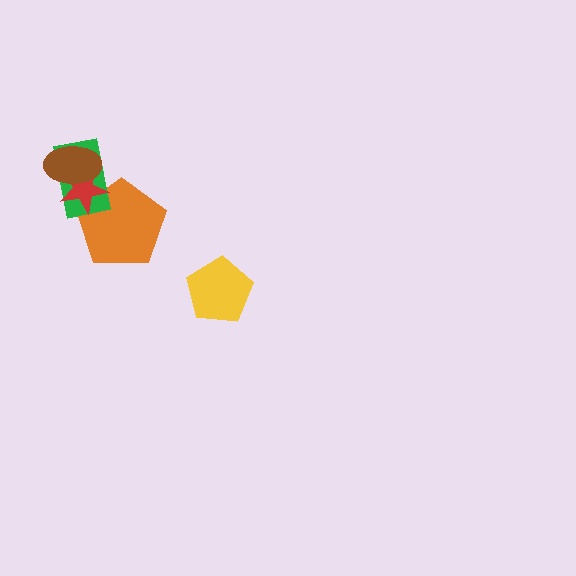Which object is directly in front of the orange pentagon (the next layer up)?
The green rectangle is directly in front of the orange pentagon.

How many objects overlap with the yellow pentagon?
0 objects overlap with the yellow pentagon.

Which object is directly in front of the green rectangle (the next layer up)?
The red star is directly in front of the green rectangle.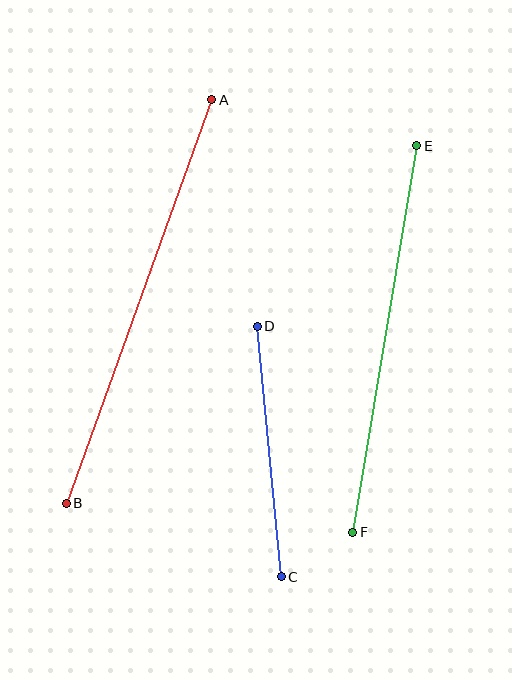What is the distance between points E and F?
The distance is approximately 392 pixels.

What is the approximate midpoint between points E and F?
The midpoint is at approximately (385, 339) pixels.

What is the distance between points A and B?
The distance is approximately 429 pixels.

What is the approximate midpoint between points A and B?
The midpoint is at approximately (139, 302) pixels.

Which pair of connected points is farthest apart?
Points A and B are farthest apart.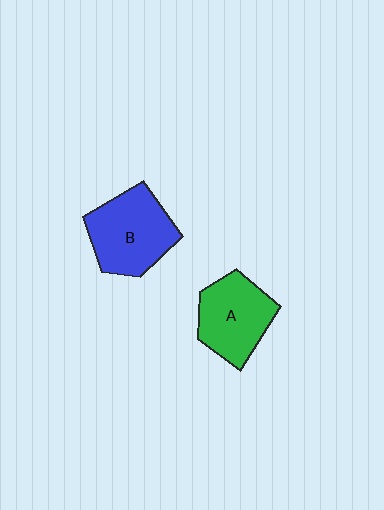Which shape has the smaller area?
Shape A (green).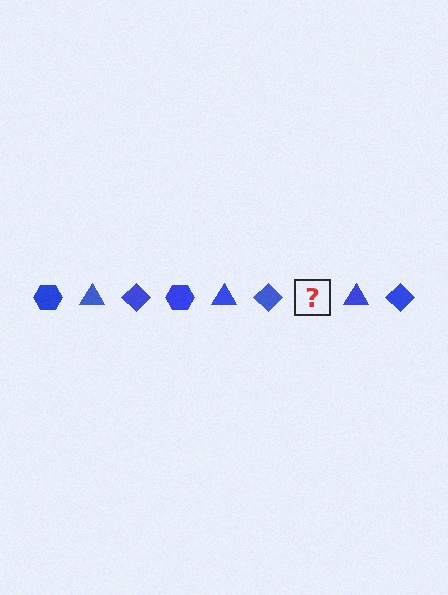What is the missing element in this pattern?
The missing element is a blue hexagon.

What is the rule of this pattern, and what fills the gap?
The rule is that the pattern cycles through hexagon, triangle, diamond shapes in blue. The gap should be filled with a blue hexagon.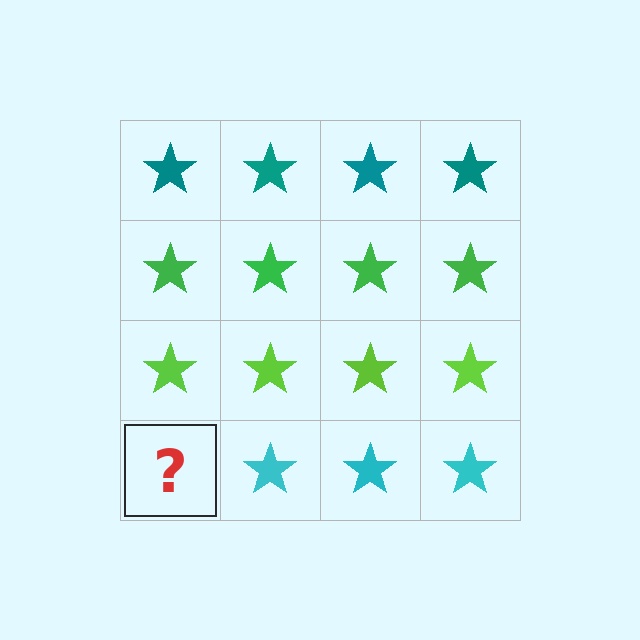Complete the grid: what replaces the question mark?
The question mark should be replaced with a cyan star.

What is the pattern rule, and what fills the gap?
The rule is that each row has a consistent color. The gap should be filled with a cyan star.